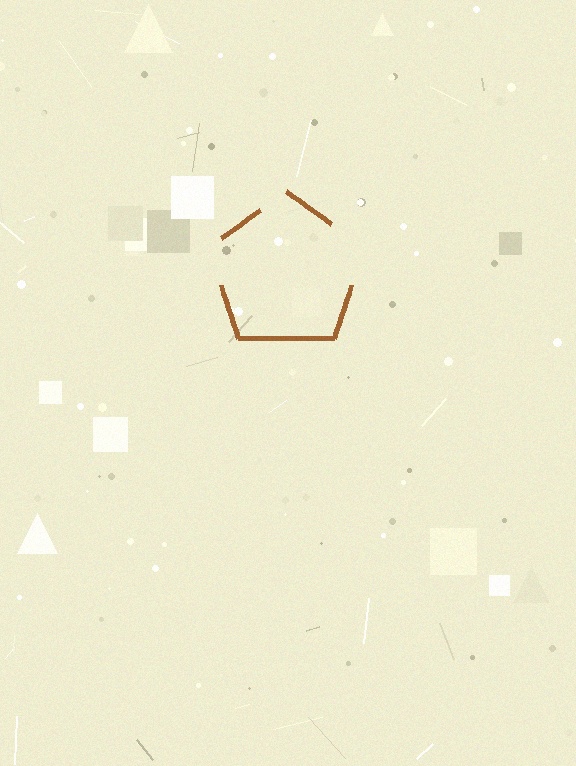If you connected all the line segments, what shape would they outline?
They would outline a pentagon.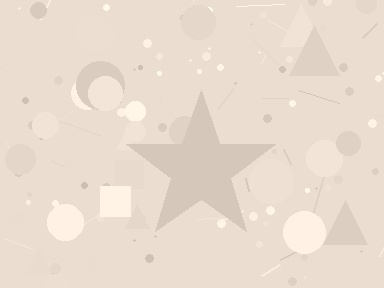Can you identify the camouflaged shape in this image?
The camouflaged shape is a star.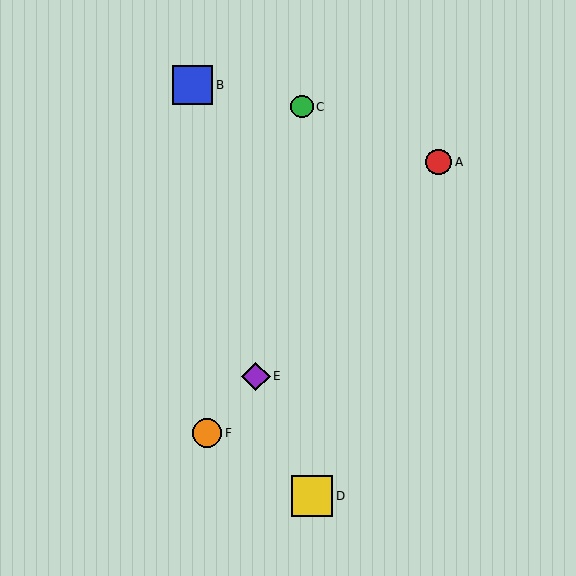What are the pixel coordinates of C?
Object C is at (302, 107).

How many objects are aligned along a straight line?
3 objects (A, E, F) are aligned along a straight line.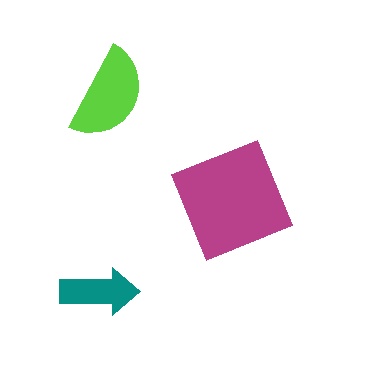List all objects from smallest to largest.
The teal arrow, the lime semicircle, the magenta square.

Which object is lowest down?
The teal arrow is bottommost.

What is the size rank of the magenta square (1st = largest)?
1st.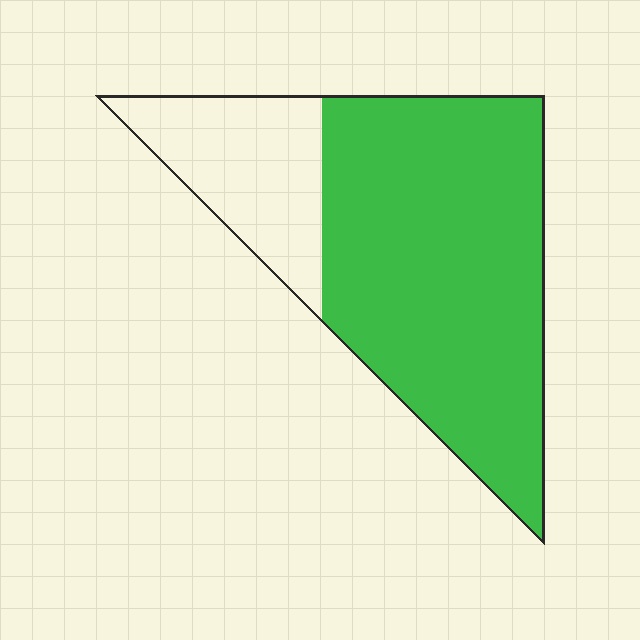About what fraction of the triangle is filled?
About three quarters (3/4).